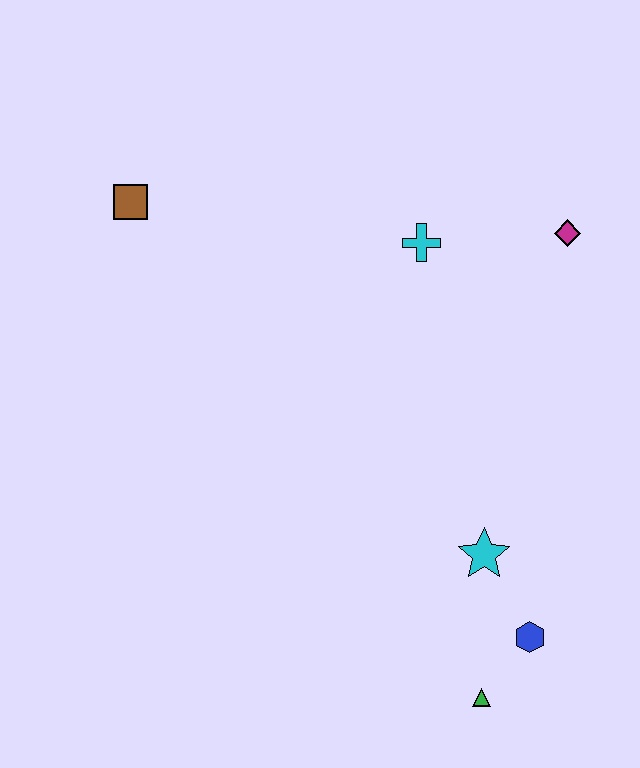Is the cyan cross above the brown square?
No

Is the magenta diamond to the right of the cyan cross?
Yes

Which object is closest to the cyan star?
The blue hexagon is closest to the cyan star.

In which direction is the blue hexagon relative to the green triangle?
The blue hexagon is above the green triangle.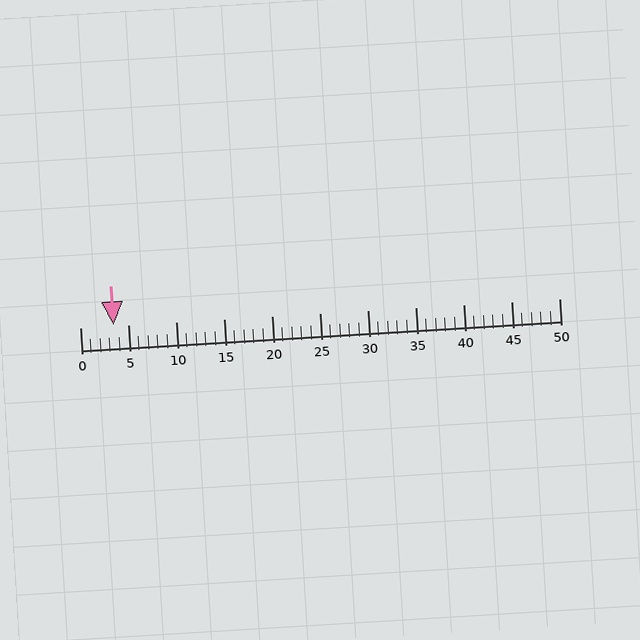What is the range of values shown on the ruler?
The ruler shows values from 0 to 50.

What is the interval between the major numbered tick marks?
The major tick marks are spaced 5 units apart.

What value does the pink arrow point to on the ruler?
The pink arrow points to approximately 4.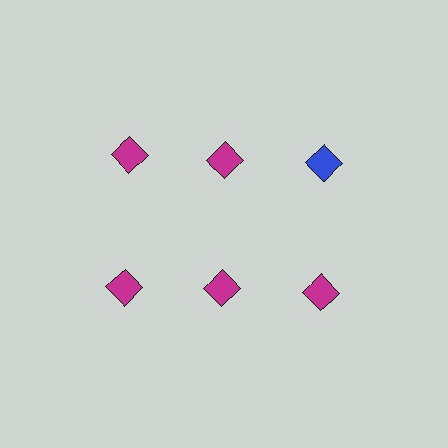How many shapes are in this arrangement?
There are 6 shapes arranged in a grid pattern.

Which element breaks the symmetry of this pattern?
The blue diamond in the top row, center column breaks the symmetry. All other shapes are magenta diamonds.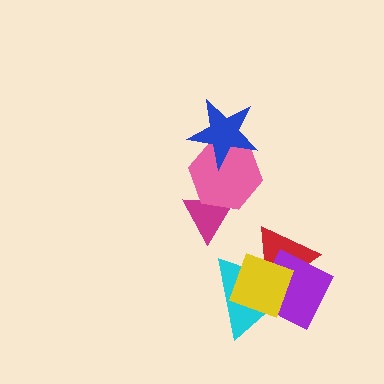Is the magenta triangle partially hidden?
Yes, it is partially covered by another shape.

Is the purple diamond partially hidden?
Yes, it is partially covered by another shape.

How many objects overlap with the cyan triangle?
3 objects overlap with the cyan triangle.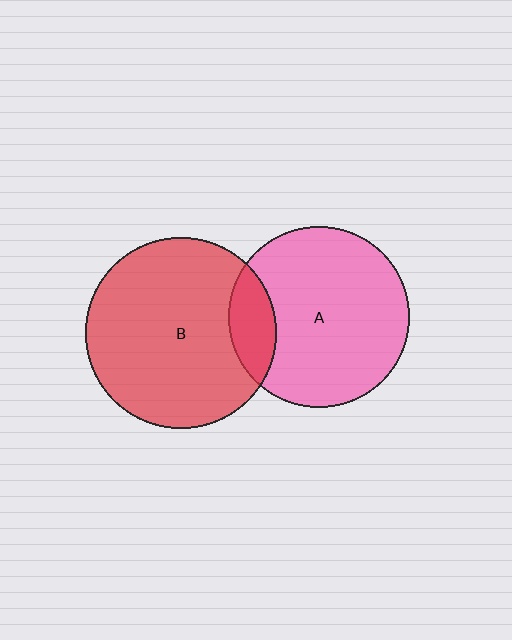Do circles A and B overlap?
Yes.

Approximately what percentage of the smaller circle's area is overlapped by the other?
Approximately 15%.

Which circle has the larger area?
Circle B (red).